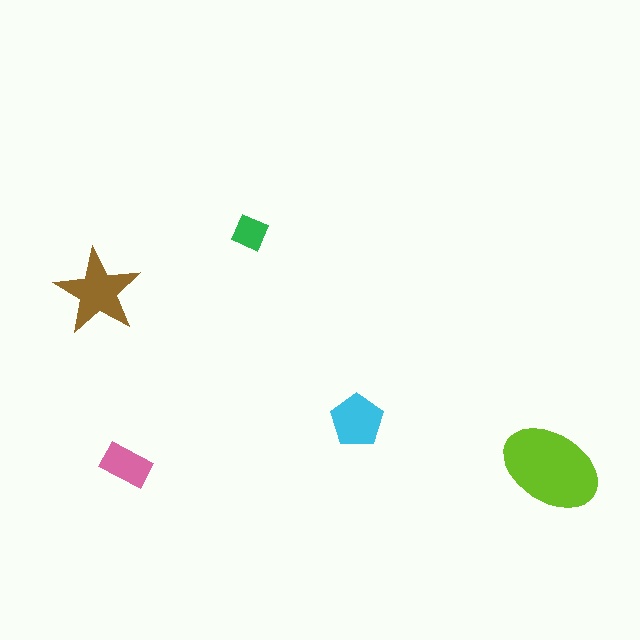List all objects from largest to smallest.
The lime ellipse, the brown star, the cyan pentagon, the pink rectangle, the green diamond.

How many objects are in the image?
There are 5 objects in the image.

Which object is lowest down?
The lime ellipse is bottommost.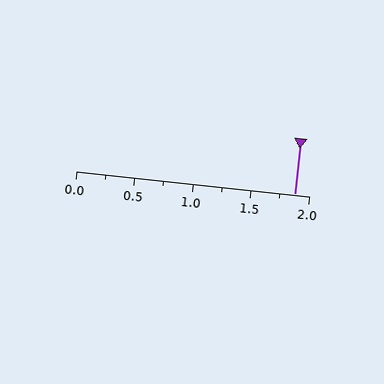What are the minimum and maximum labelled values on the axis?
The axis runs from 0.0 to 2.0.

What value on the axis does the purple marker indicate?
The marker indicates approximately 1.88.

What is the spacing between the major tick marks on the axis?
The major ticks are spaced 0.5 apart.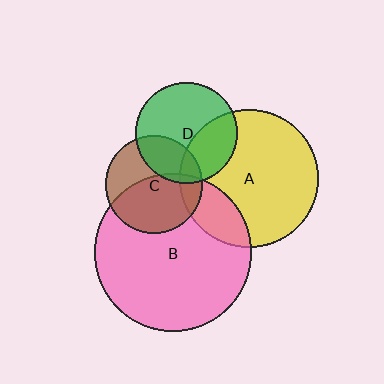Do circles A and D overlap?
Yes.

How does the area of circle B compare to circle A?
Approximately 1.3 times.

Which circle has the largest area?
Circle B (pink).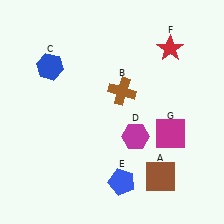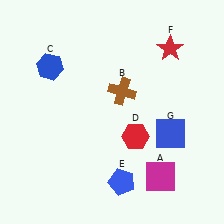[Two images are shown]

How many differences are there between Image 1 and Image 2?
There are 3 differences between the two images.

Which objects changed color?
A changed from brown to magenta. D changed from magenta to red. G changed from magenta to blue.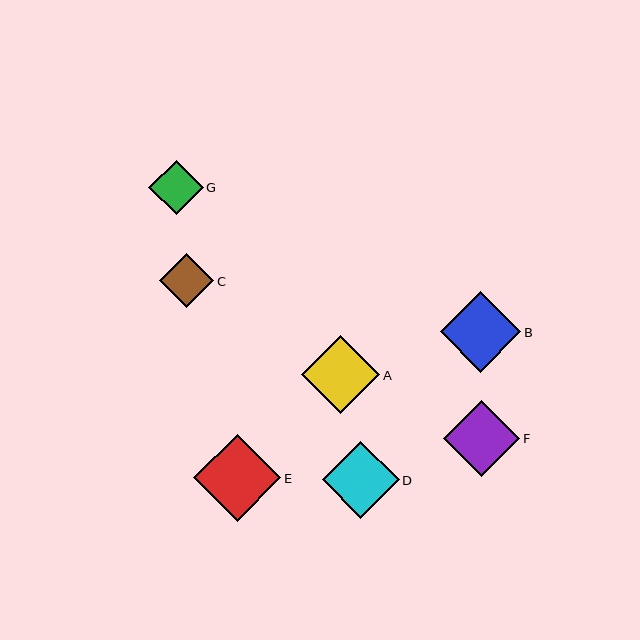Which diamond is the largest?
Diamond E is the largest with a size of approximately 87 pixels.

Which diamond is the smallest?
Diamond C is the smallest with a size of approximately 54 pixels.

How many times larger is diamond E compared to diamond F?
Diamond E is approximately 1.1 times the size of diamond F.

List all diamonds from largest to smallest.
From largest to smallest: E, B, A, D, F, G, C.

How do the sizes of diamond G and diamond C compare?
Diamond G and diamond C are approximately the same size.